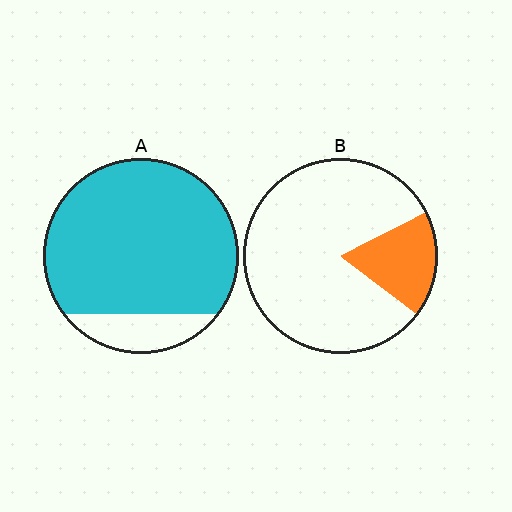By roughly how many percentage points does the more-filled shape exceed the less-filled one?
By roughly 65 percentage points (A over B).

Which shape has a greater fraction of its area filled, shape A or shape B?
Shape A.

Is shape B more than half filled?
No.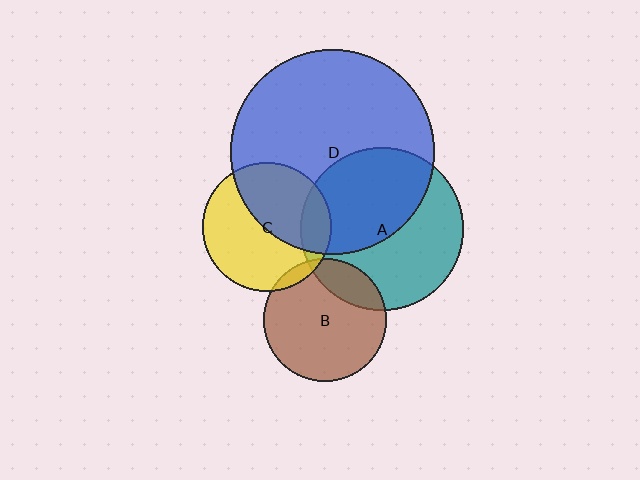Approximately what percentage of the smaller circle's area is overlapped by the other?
Approximately 15%.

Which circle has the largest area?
Circle D (blue).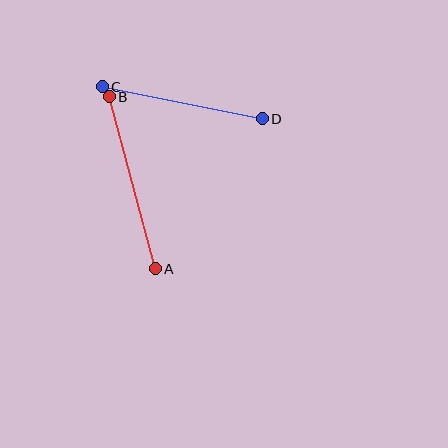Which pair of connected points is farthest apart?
Points A and B are farthest apart.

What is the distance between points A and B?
The distance is approximately 178 pixels.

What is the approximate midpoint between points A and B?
The midpoint is at approximately (132, 183) pixels.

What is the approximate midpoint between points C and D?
The midpoint is at approximately (182, 103) pixels.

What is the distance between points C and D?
The distance is approximately 163 pixels.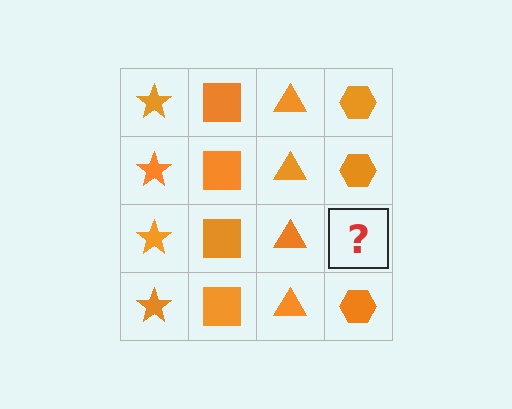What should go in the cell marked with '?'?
The missing cell should contain an orange hexagon.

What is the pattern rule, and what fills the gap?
The rule is that each column has a consistent shape. The gap should be filled with an orange hexagon.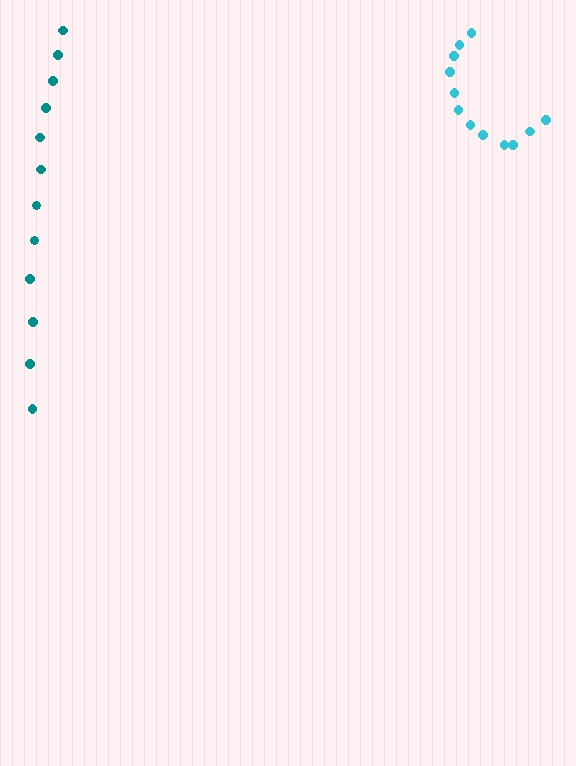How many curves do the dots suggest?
There are 2 distinct paths.